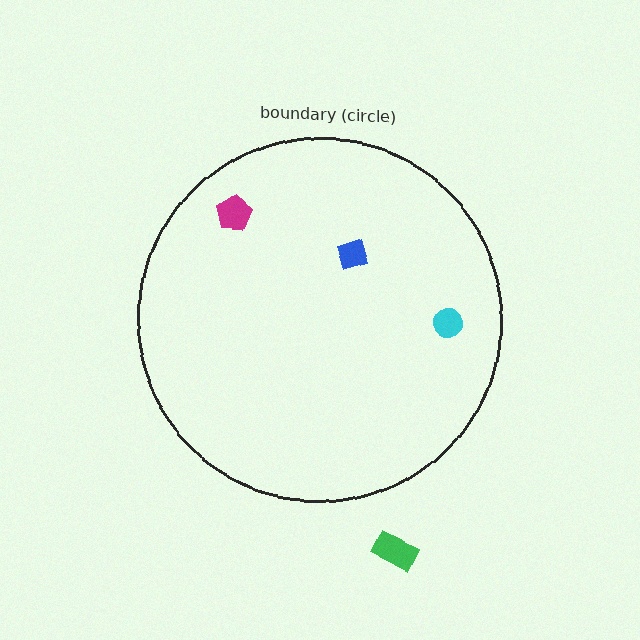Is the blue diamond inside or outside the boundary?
Inside.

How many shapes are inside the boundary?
3 inside, 1 outside.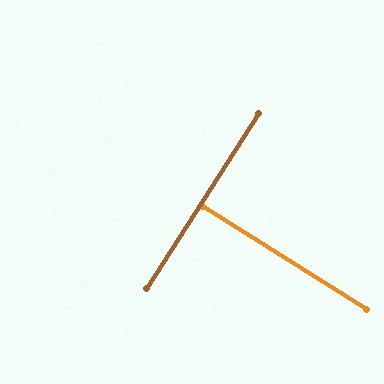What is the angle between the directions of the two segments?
Approximately 89 degrees.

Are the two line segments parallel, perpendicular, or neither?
Perpendicular — they meet at approximately 89°.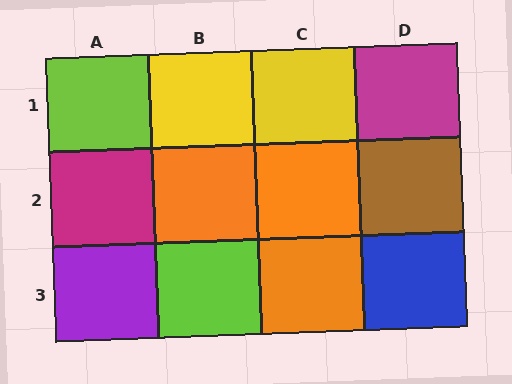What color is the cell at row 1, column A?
Lime.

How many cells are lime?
2 cells are lime.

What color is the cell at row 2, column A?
Magenta.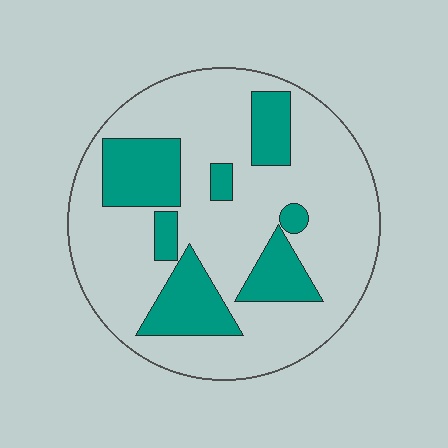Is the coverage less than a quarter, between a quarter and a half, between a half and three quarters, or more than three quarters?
Between a quarter and a half.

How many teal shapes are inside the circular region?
7.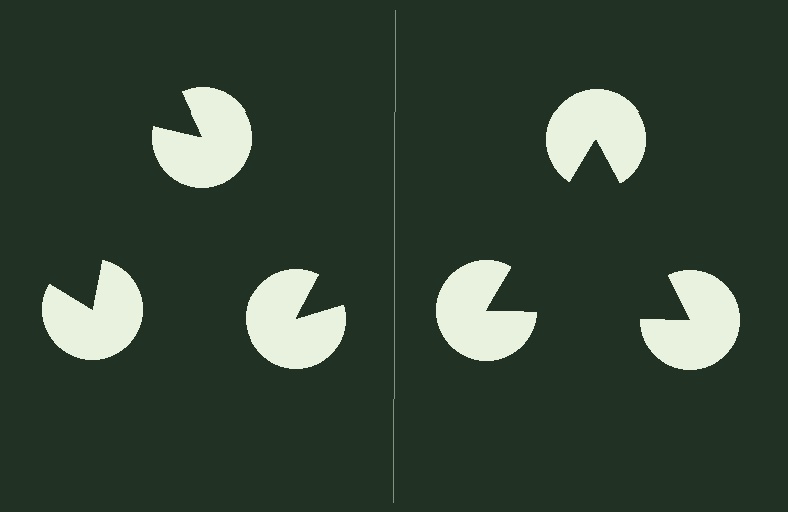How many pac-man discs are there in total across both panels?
6 — 3 on each side.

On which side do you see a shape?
An illusory triangle appears on the right side. On the left side the wedge cuts are rotated, so no coherent shape forms.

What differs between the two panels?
The pac-man discs are positioned identically on both sides; only the wedge orientations differ. On the right they align to a triangle; on the left they are misaligned.